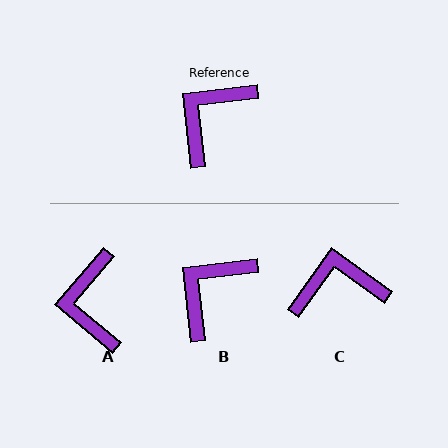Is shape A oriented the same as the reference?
No, it is off by about 43 degrees.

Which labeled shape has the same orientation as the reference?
B.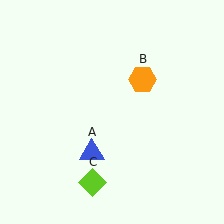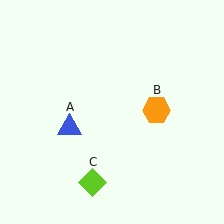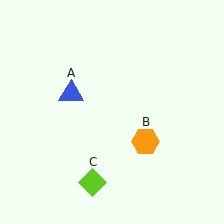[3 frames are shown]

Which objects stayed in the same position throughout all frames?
Lime diamond (object C) remained stationary.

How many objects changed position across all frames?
2 objects changed position: blue triangle (object A), orange hexagon (object B).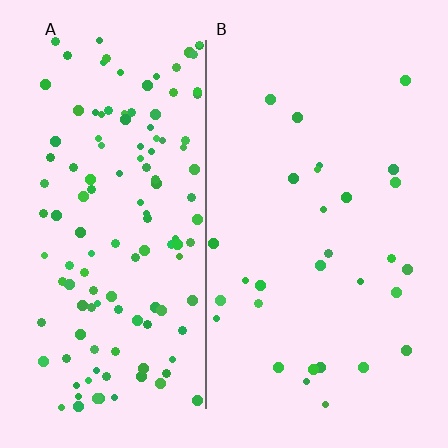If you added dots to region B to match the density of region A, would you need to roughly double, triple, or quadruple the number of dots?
Approximately quadruple.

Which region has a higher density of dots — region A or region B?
A (the left).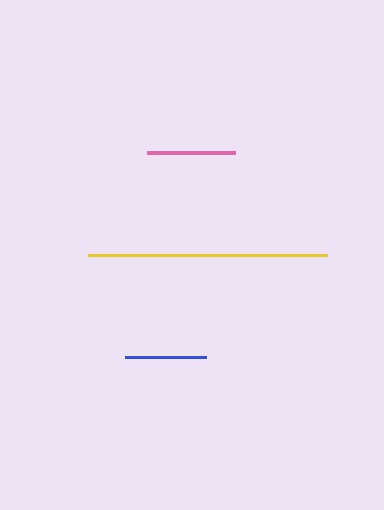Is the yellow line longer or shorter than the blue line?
The yellow line is longer than the blue line.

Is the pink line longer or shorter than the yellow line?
The yellow line is longer than the pink line.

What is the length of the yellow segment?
The yellow segment is approximately 238 pixels long.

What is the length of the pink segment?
The pink segment is approximately 88 pixels long.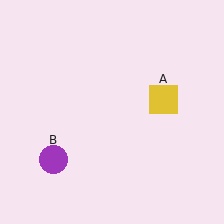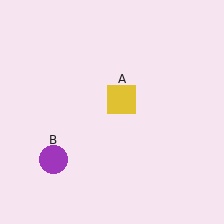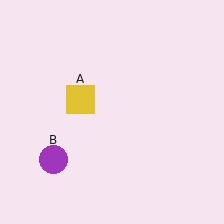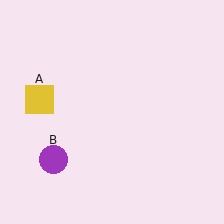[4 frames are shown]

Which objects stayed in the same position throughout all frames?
Purple circle (object B) remained stationary.